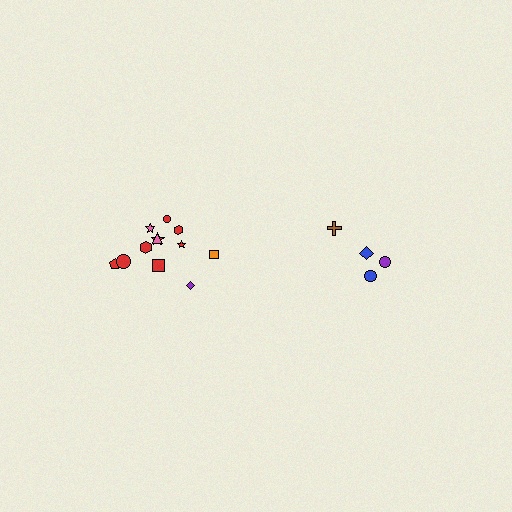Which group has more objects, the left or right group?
The left group.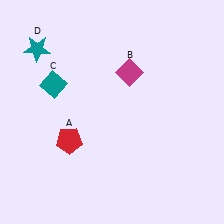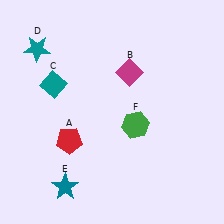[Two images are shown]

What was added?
A teal star (E), a green hexagon (F) were added in Image 2.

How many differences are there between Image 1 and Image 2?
There are 2 differences between the two images.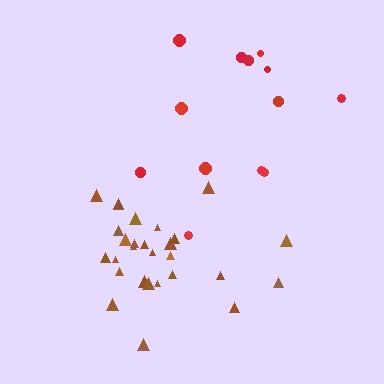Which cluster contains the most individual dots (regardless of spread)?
Brown (28).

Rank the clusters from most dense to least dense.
brown, red.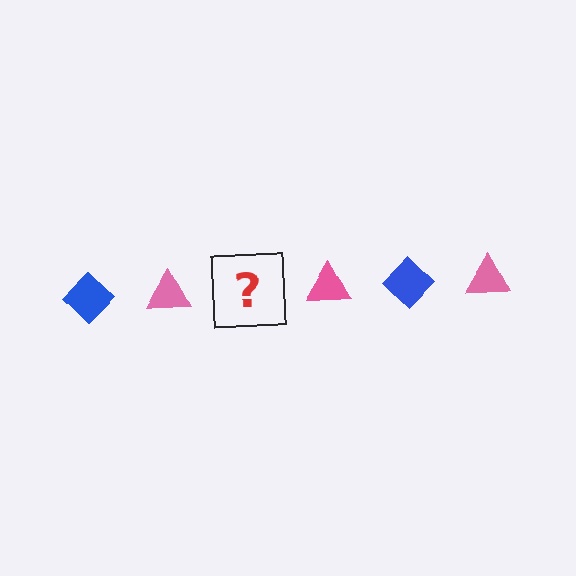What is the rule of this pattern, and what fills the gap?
The rule is that the pattern alternates between blue diamond and pink triangle. The gap should be filled with a blue diamond.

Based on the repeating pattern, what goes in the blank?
The blank should be a blue diamond.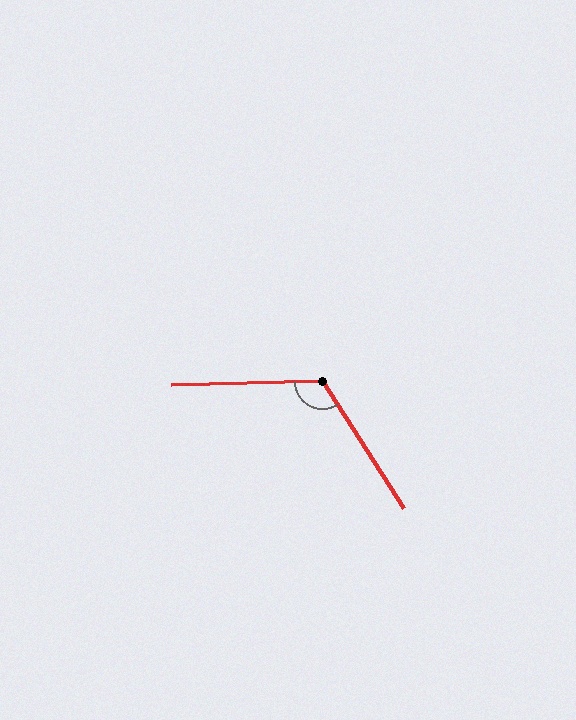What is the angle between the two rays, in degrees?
Approximately 121 degrees.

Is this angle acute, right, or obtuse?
It is obtuse.